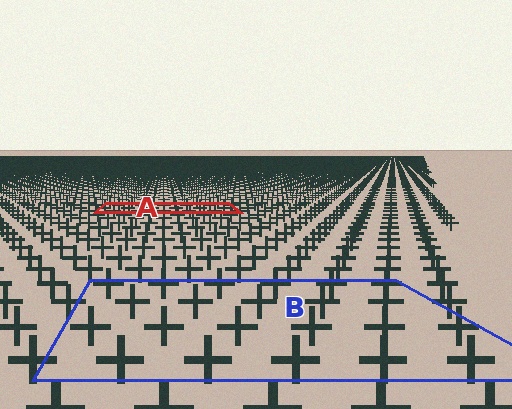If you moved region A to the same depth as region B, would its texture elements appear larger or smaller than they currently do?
They would appear larger. At a closer depth, the same texture elements are projected at a bigger on-screen size.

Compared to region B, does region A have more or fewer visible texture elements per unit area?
Region A has more texture elements per unit area — they are packed more densely because it is farther away.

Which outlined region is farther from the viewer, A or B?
Region A is farther from the viewer — the texture elements inside it appear smaller and more densely packed.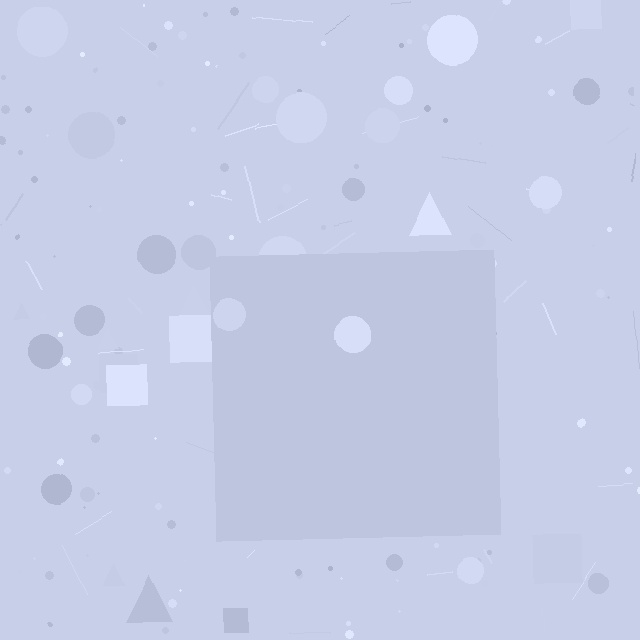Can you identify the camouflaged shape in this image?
The camouflaged shape is a square.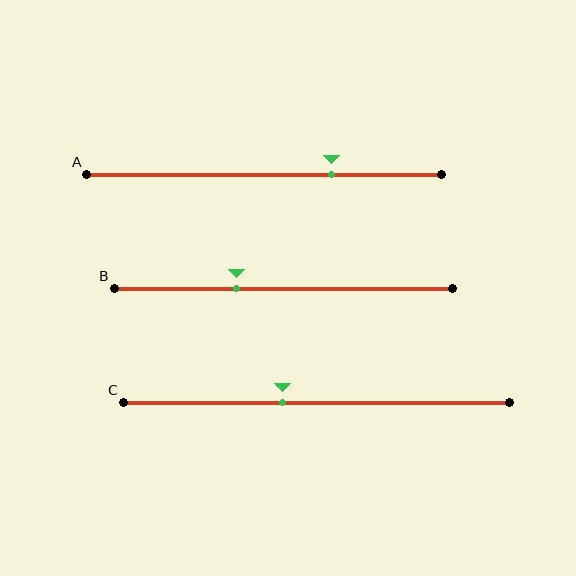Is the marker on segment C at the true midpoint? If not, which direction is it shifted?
No, the marker on segment C is shifted to the left by about 9% of the segment length.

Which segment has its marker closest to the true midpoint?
Segment C has its marker closest to the true midpoint.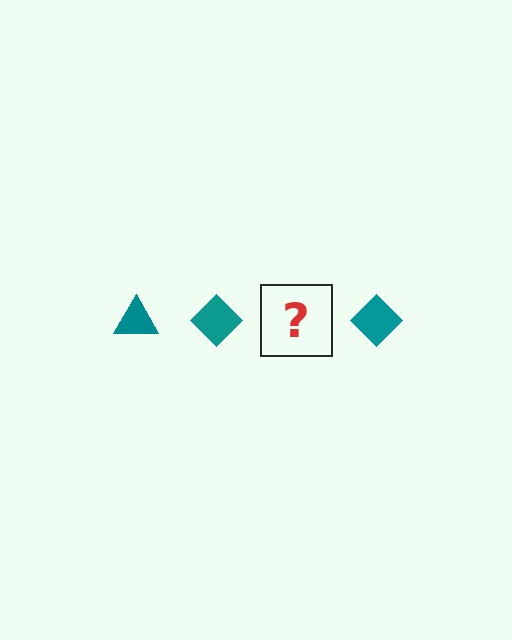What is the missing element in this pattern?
The missing element is a teal triangle.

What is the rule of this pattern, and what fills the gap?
The rule is that the pattern cycles through triangle, diamond shapes in teal. The gap should be filled with a teal triangle.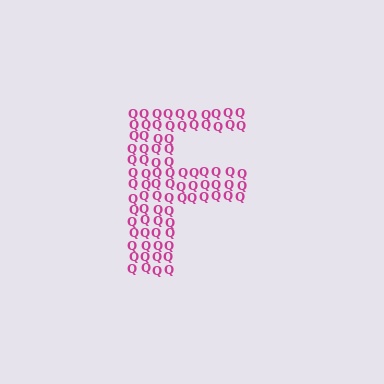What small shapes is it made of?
It is made of small letter Q's.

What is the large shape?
The large shape is the letter F.